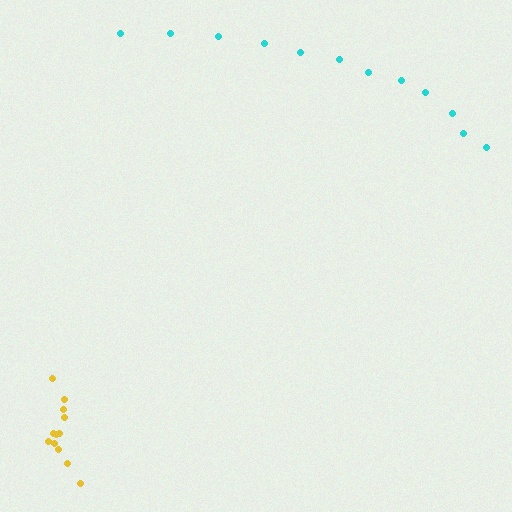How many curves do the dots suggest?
There are 2 distinct paths.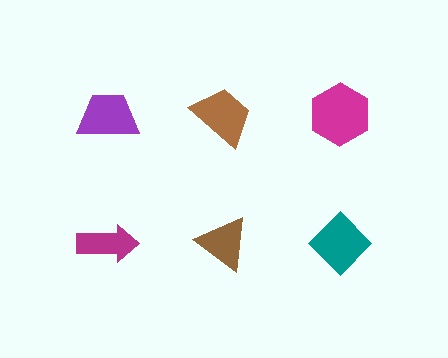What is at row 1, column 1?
A purple trapezoid.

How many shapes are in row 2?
3 shapes.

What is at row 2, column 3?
A teal diamond.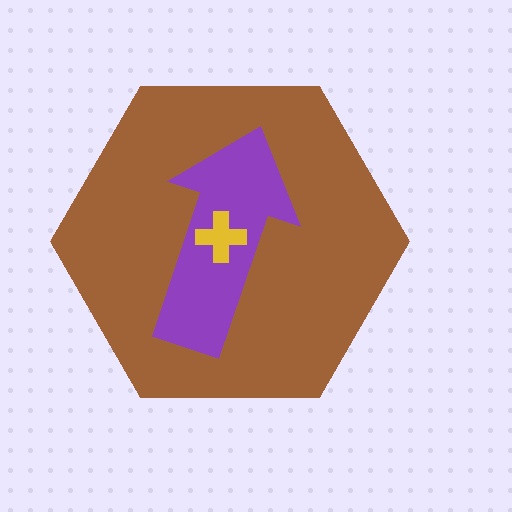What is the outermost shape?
The brown hexagon.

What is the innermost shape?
The yellow cross.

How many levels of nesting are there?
3.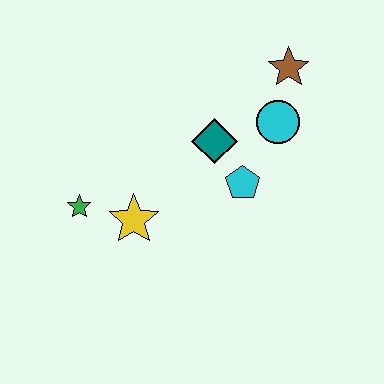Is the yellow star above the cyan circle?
No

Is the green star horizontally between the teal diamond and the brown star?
No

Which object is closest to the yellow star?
The green star is closest to the yellow star.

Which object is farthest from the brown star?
The green star is farthest from the brown star.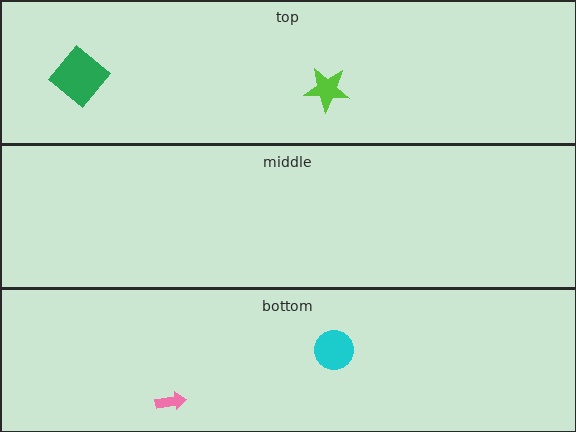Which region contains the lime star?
The top region.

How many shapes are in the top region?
2.